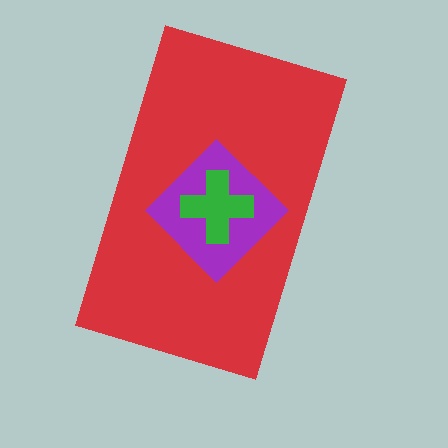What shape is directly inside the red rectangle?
The purple diamond.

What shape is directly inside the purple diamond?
The green cross.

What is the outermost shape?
The red rectangle.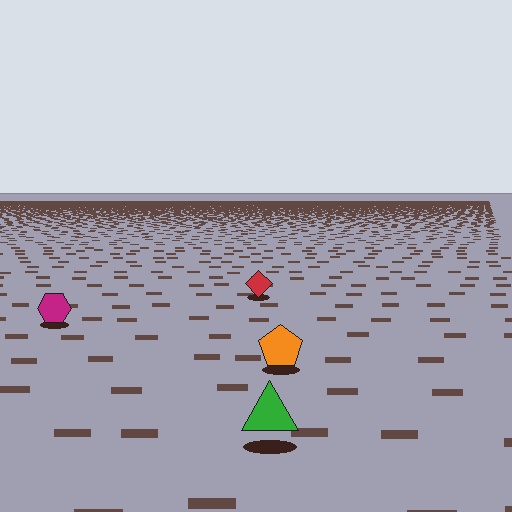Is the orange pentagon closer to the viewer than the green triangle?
No. The green triangle is closer — you can tell from the texture gradient: the ground texture is coarser near it.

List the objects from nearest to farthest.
From nearest to farthest: the green triangle, the orange pentagon, the magenta hexagon, the red diamond.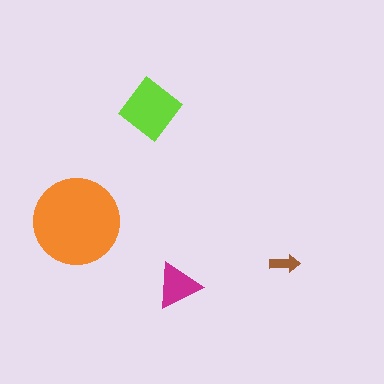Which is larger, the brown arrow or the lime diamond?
The lime diamond.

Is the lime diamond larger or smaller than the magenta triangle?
Larger.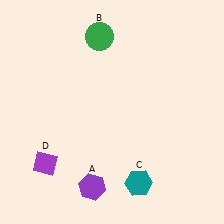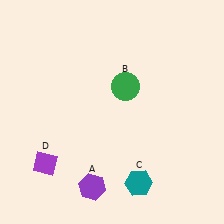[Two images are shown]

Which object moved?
The green circle (B) moved down.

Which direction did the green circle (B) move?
The green circle (B) moved down.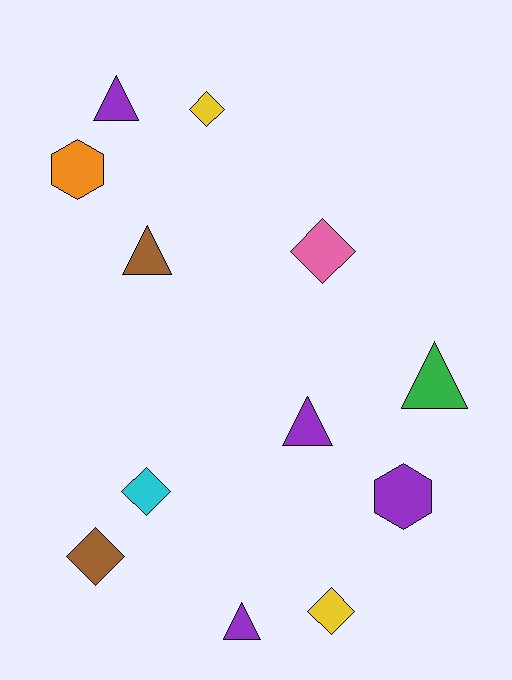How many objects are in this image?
There are 12 objects.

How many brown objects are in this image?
There are 2 brown objects.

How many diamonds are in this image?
There are 5 diamonds.